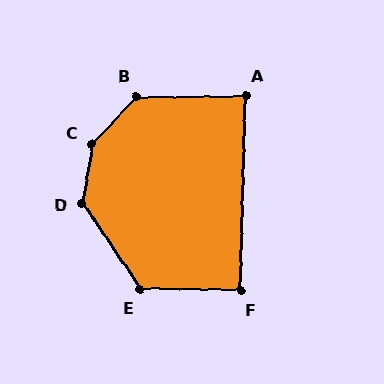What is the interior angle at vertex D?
Approximately 136 degrees (obtuse).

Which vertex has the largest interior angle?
C, at approximately 147 degrees.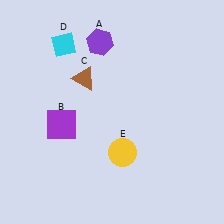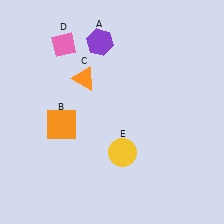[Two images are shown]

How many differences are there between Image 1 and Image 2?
There are 3 differences between the two images.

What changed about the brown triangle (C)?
In Image 1, C is brown. In Image 2, it changed to orange.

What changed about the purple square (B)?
In Image 1, B is purple. In Image 2, it changed to orange.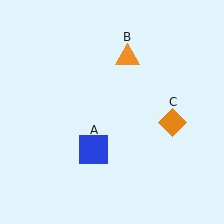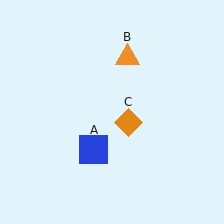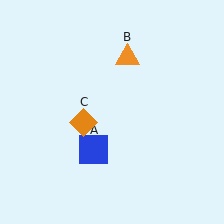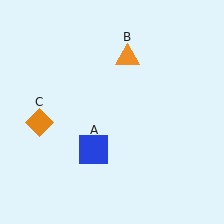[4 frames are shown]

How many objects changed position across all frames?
1 object changed position: orange diamond (object C).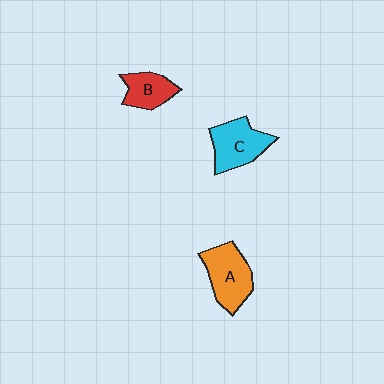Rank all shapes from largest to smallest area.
From largest to smallest: A (orange), C (cyan), B (red).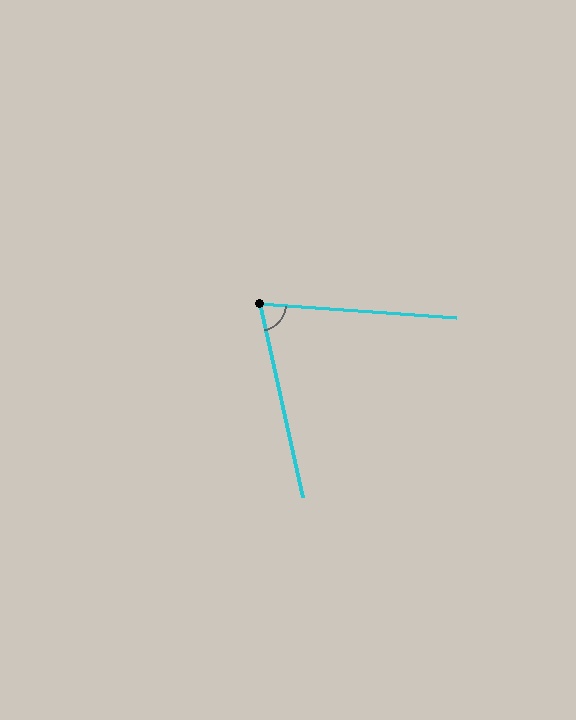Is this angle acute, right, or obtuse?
It is acute.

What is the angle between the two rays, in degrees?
Approximately 74 degrees.